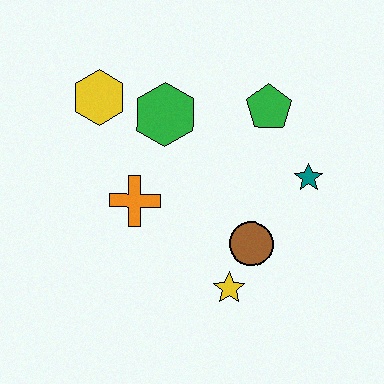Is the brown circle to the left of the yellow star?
No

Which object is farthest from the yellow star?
The yellow hexagon is farthest from the yellow star.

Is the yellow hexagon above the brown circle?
Yes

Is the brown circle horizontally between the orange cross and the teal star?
Yes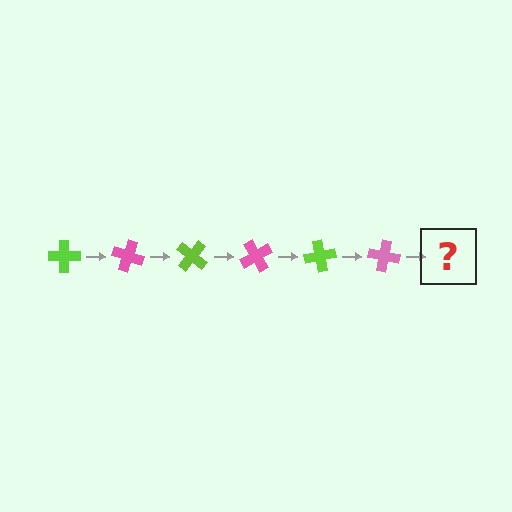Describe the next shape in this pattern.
It should be a lime cross, rotated 120 degrees from the start.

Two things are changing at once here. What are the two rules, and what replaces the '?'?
The two rules are that it rotates 20 degrees each step and the color cycles through lime and pink. The '?' should be a lime cross, rotated 120 degrees from the start.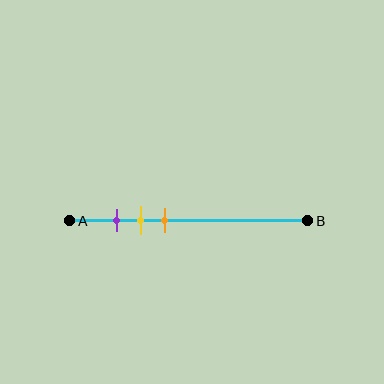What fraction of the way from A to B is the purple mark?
The purple mark is approximately 20% (0.2) of the way from A to B.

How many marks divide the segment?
There are 3 marks dividing the segment.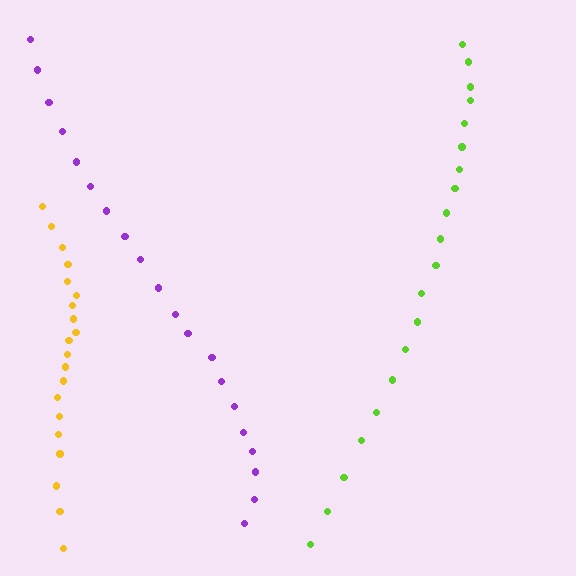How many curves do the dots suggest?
There are 3 distinct paths.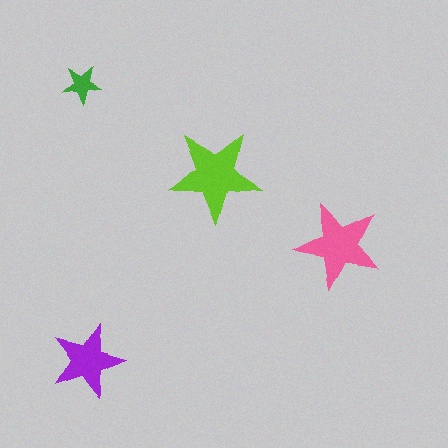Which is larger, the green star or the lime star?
The lime one.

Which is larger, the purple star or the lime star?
The lime one.